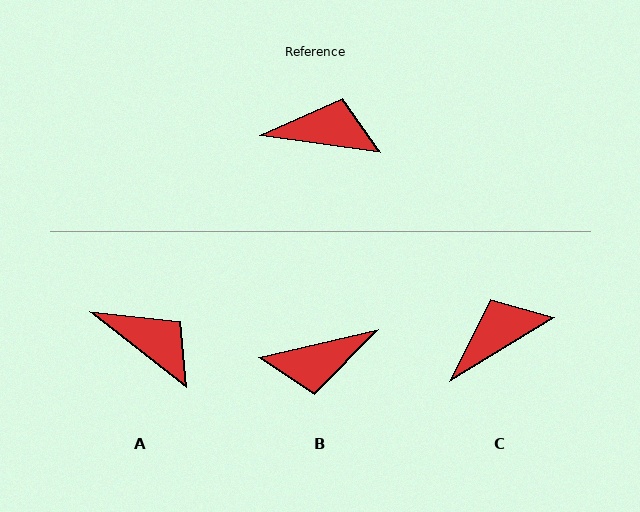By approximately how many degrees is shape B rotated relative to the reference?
Approximately 159 degrees clockwise.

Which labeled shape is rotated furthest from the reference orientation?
B, about 159 degrees away.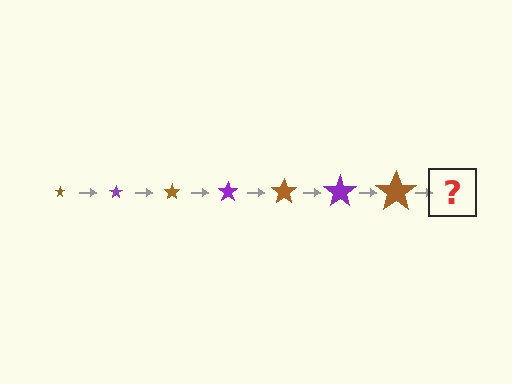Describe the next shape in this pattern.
It should be a purple star, larger than the previous one.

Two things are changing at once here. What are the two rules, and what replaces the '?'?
The two rules are that the star grows larger each step and the color cycles through brown and purple. The '?' should be a purple star, larger than the previous one.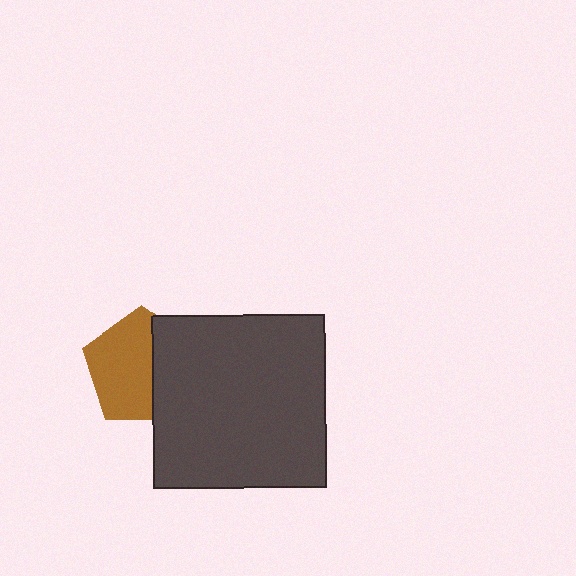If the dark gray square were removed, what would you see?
You would see the complete brown pentagon.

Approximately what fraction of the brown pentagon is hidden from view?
Roughly 38% of the brown pentagon is hidden behind the dark gray square.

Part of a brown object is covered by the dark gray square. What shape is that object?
It is a pentagon.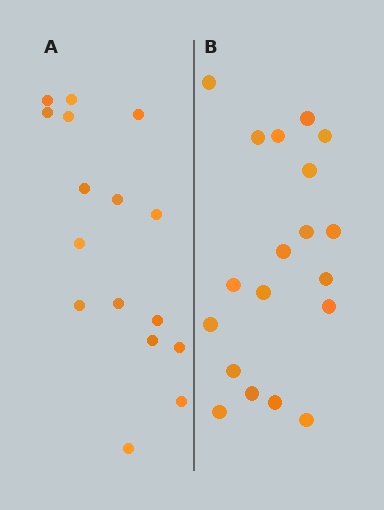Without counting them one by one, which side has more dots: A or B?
Region B (the right region) has more dots.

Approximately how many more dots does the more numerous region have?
Region B has just a few more — roughly 2 or 3 more dots than region A.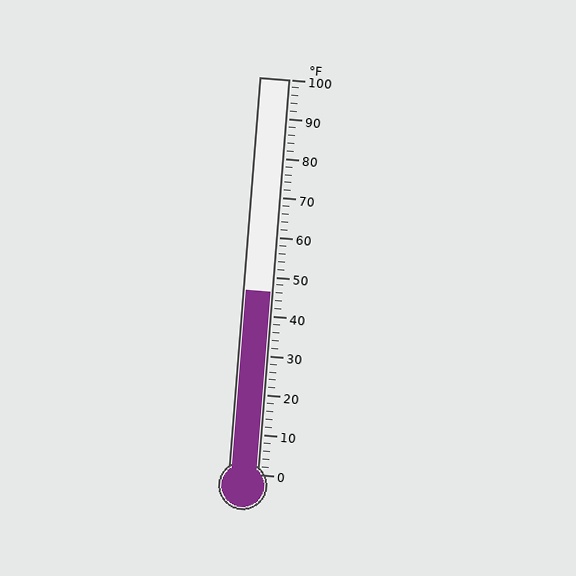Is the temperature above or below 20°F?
The temperature is above 20°F.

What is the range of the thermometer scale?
The thermometer scale ranges from 0°F to 100°F.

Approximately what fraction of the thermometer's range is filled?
The thermometer is filled to approximately 45% of its range.